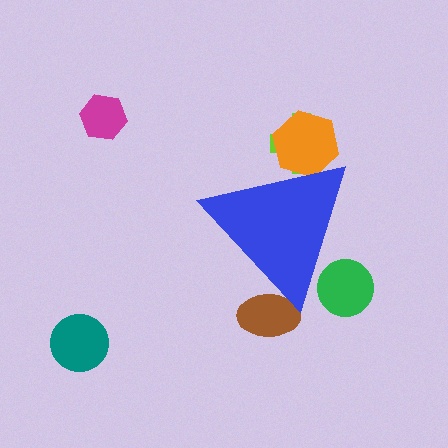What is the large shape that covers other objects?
A blue triangle.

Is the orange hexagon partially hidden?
Yes, the orange hexagon is partially hidden behind the blue triangle.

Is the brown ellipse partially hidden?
Yes, the brown ellipse is partially hidden behind the blue triangle.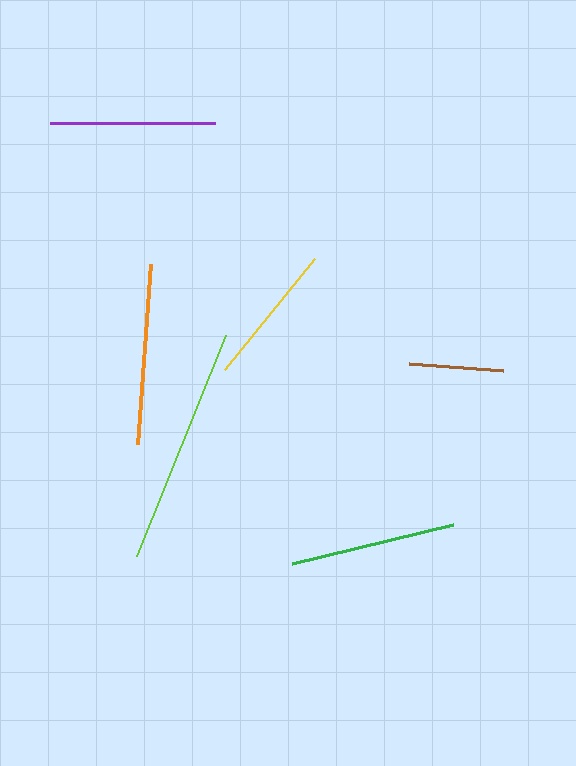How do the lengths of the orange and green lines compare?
The orange and green lines are approximately the same length.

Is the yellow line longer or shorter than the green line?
The green line is longer than the yellow line.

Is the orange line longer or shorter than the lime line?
The lime line is longer than the orange line.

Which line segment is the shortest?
The brown line is the shortest at approximately 94 pixels.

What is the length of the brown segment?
The brown segment is approximately 94 pixels long.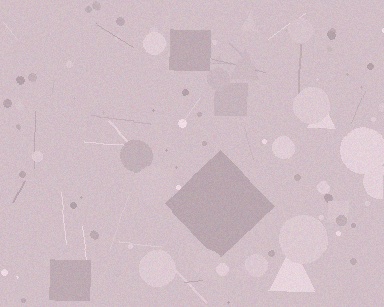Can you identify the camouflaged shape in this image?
The camouflaged shape is a diamond.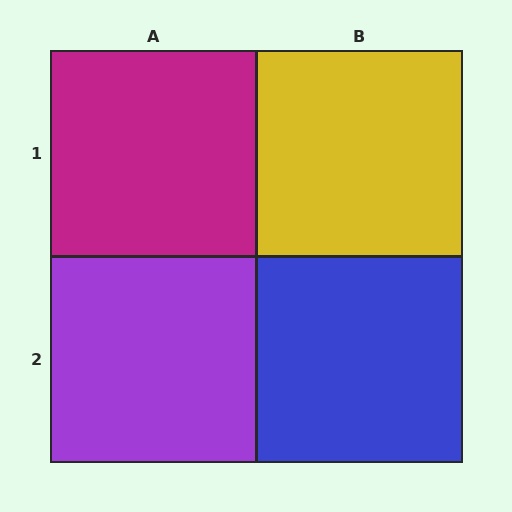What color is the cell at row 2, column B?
Blue.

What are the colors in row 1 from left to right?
Magenta, yellow.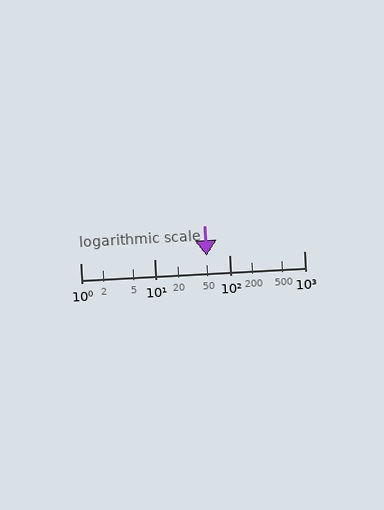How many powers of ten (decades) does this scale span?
The scale spans 3 decades, from 1 to 1000.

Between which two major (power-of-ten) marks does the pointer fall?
The pointer is between 10 and 100.